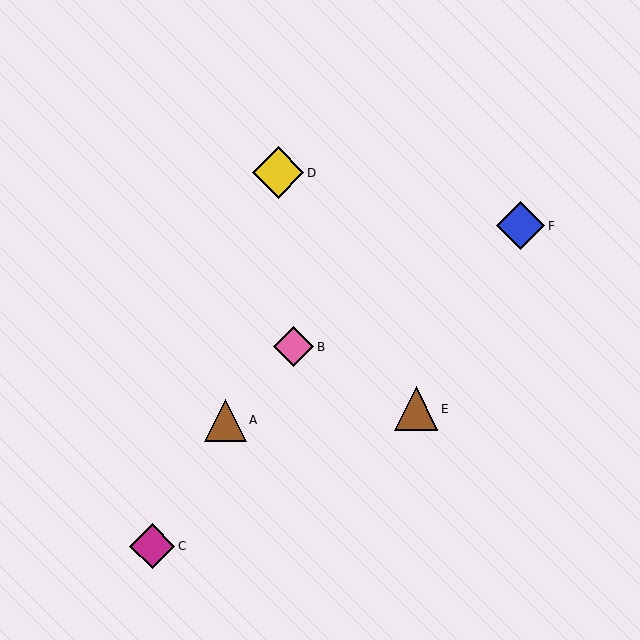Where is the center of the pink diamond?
The center of the pink diamond is at (294, 347).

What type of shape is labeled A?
Shape A is a brown triangle.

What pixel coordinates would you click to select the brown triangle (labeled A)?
Click at (226, 420) to select the brown triangle A.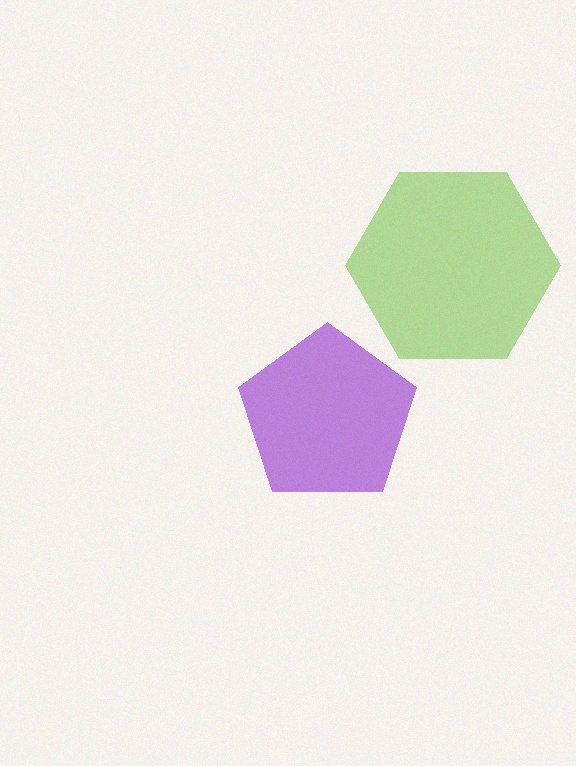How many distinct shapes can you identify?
There are 2 distinct shapes: a lime hexagon, a purple pentagon.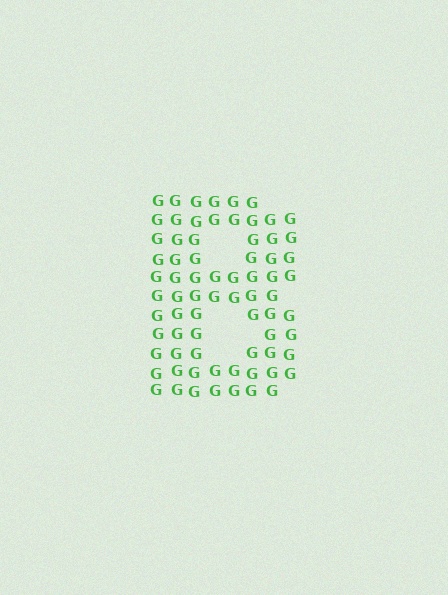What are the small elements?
The small elements are letter G's.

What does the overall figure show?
The overall figure shows the letter B.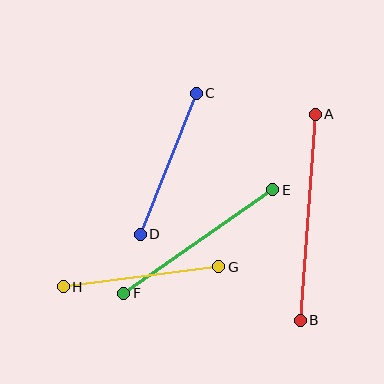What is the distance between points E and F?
The distance is approximately 181 pixels.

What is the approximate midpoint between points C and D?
The midpoint is at approximately (168, 164) pixels.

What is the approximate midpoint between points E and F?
The midpoint is at approximately (198, 241) pixels.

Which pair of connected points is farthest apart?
Points A and B are farthest apart.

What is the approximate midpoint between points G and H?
The midpoint is at approximately (141, 277) pixels.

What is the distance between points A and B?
The distance is approximately 207 pixels.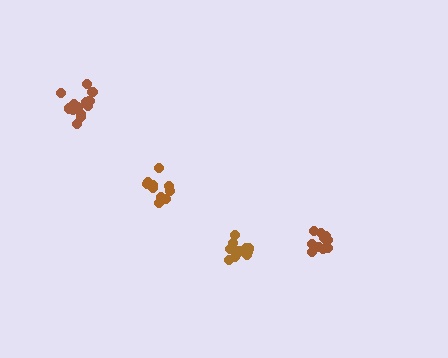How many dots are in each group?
Group 1: 13 dots, Group 2: 11 dots, Group 3: 12 dots, Group 4: 14 dots (50 total).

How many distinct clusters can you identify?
There are 4 distinct clusters.